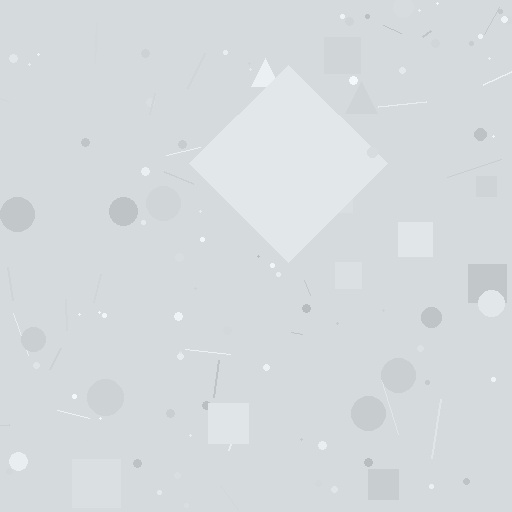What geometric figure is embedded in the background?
A diamond is embedded in the background.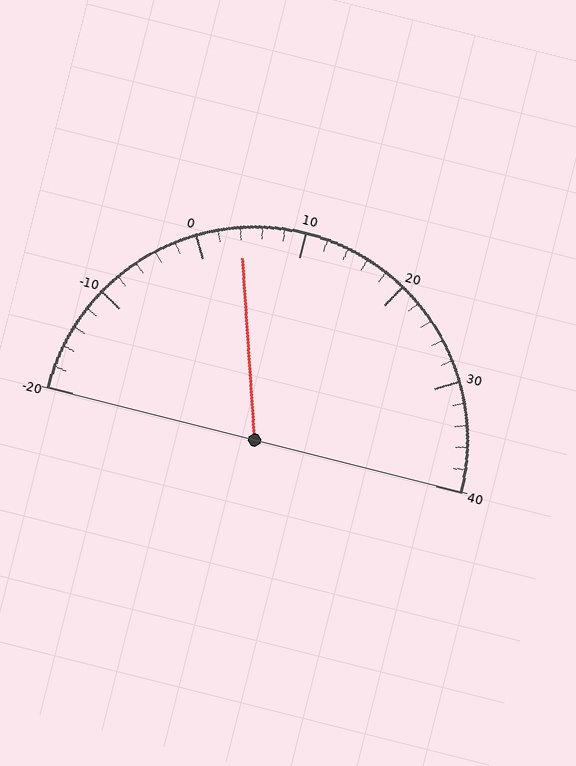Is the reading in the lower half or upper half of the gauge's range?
The reading is in the lower half of the range (-20 to 40).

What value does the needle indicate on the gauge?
The needle indicates approximately 4.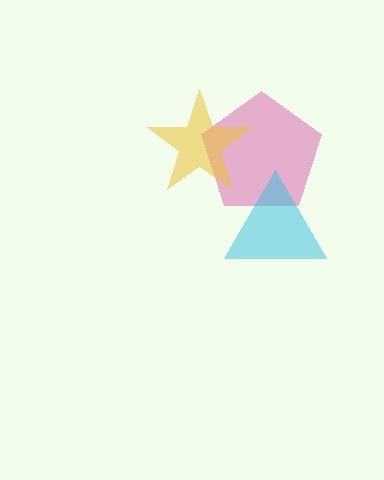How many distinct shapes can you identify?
There are 3 distinct shapes: a pink pentagon, a cyan triangle, a yellow star.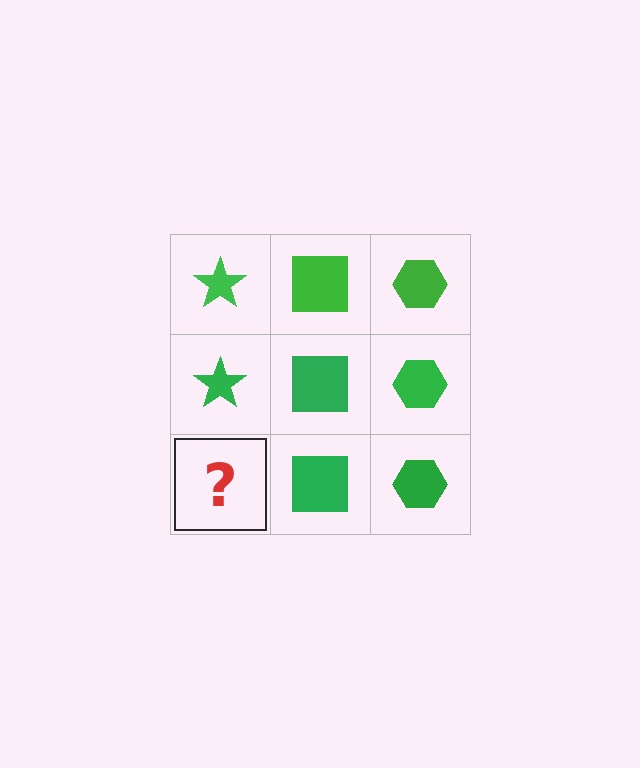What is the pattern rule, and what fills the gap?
The rule is that each column has a consistent shape. The gap should be filled with a green star.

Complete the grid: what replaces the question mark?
The question mark should be replaced with a green star.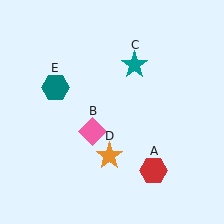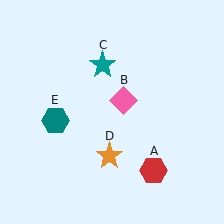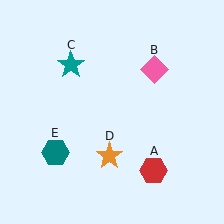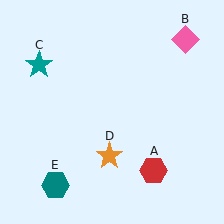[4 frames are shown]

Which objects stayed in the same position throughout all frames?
Red hexagon (object A) and orange star (object D) remained stationary.